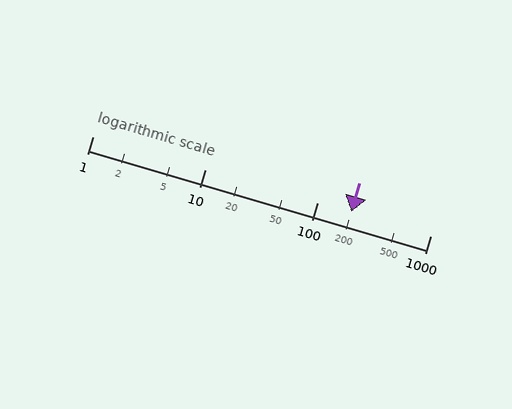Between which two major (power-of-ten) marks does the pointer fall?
The pointer is between 100 and 1000.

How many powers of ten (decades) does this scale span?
The scale spans 3 decades, from 1 to 1000.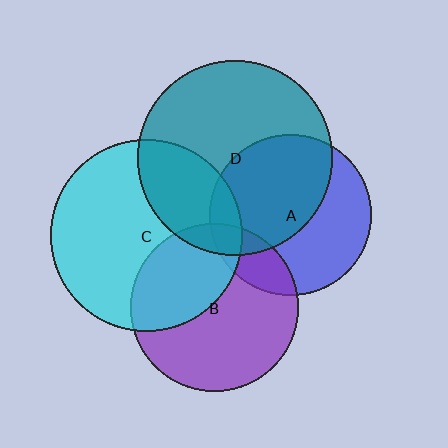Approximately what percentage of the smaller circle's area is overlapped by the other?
Approximately 55%.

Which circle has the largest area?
Circle D (teal).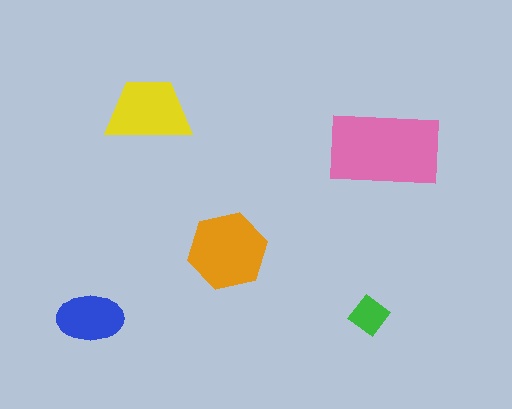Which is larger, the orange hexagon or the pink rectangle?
The pink rectangle.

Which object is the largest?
The pink rectangle.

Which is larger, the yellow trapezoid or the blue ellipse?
The yellow trapezoid.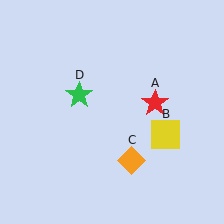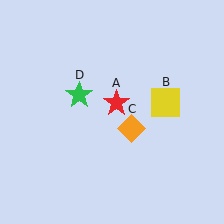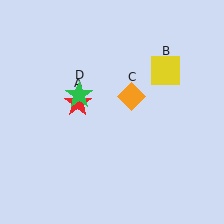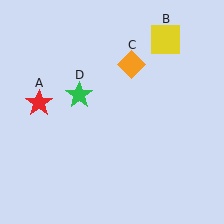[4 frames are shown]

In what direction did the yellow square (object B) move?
The yellow square (object B) moved up.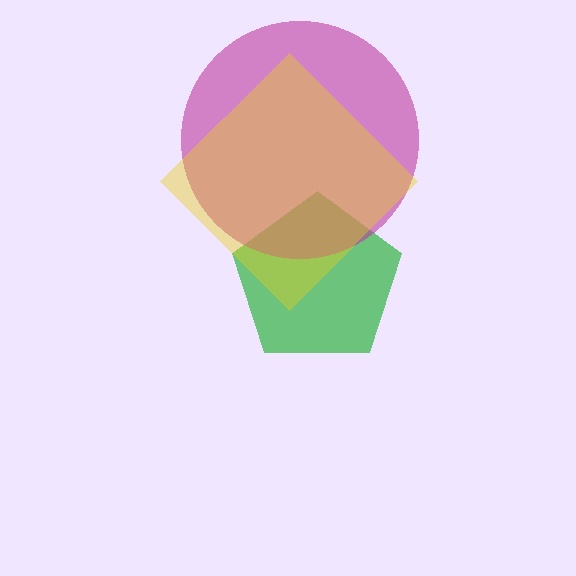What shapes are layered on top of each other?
The layered shapes are: a green pentagon, a magenta circle, a yellow diamond.